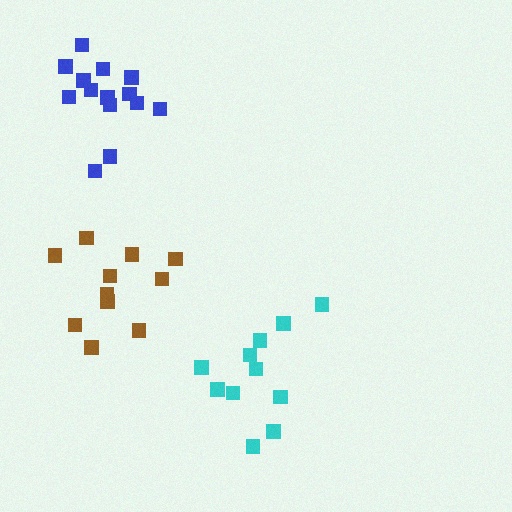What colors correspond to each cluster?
The clusters are colored: brown, cyan, blue.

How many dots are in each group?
Group 1: 11 dots, Group 2: 11 dots, Group 3: 14 dots (36 total).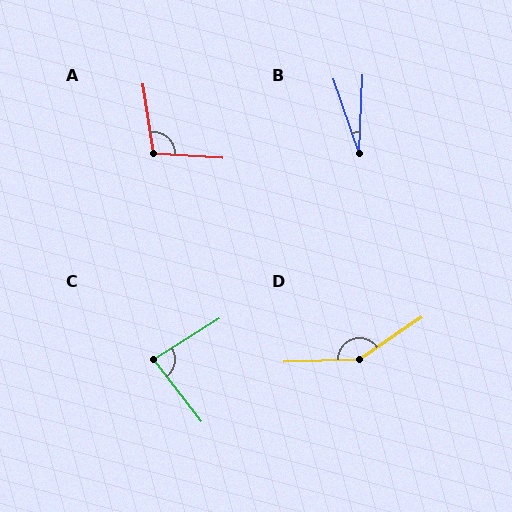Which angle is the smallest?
B, at approximately 22 degrees.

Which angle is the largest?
D, at approximately 147 degrees.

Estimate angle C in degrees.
Approximately 84 degrees.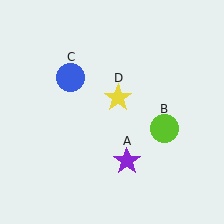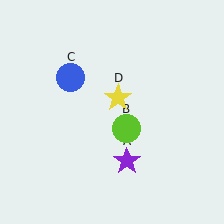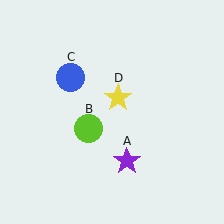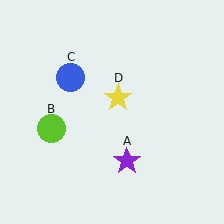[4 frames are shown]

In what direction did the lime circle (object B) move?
The lime circle (object B) moved left.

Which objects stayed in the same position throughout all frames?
Purple star (object A) and blue circle (object C) and yellow star (object D) remained stationary.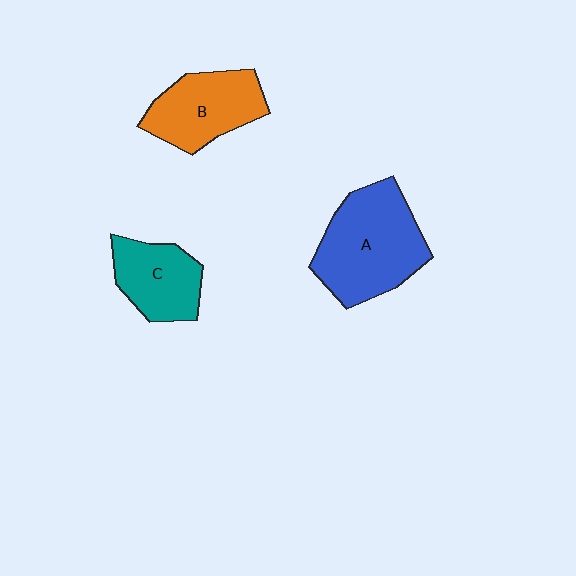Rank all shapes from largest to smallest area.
From largest to smallest: A (blue), B (orange), C (teal).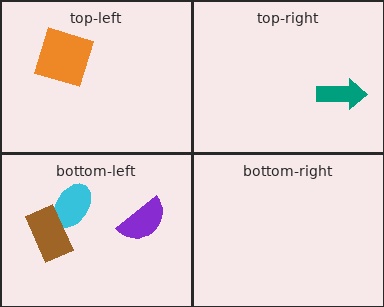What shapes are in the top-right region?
The teal arrow.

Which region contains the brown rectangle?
The bottom-left region.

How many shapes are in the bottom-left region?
3.